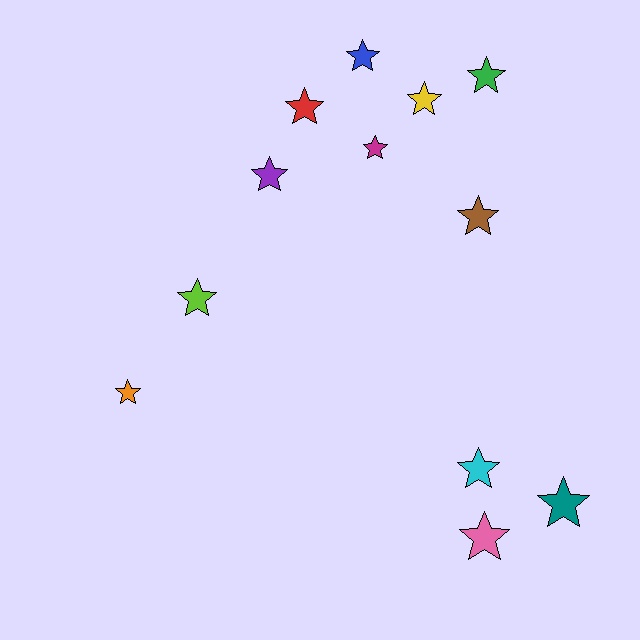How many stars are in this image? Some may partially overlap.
There are 12 stars.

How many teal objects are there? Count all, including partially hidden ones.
There is 1 teal object.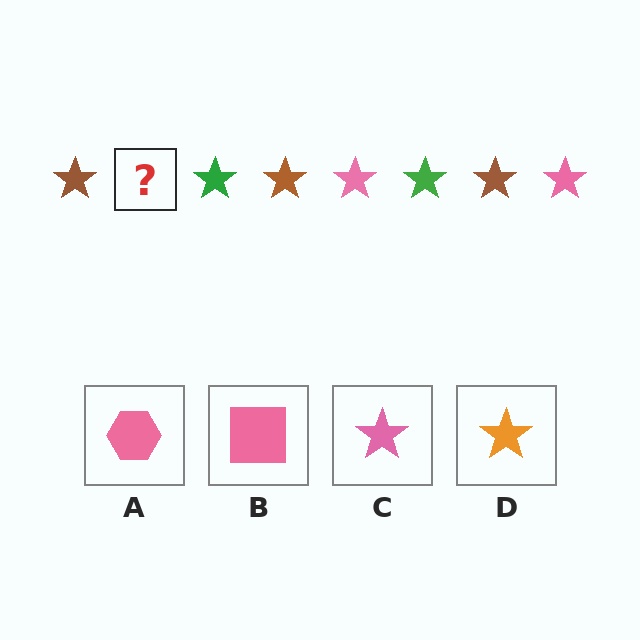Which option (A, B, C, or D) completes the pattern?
C.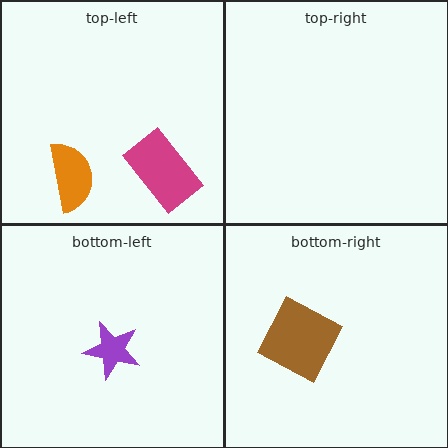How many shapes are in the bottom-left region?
1.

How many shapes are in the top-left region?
2.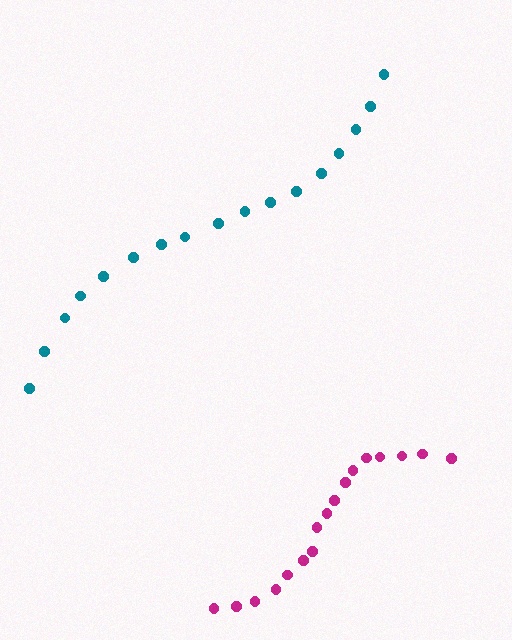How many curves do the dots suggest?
There are 2 distinct paths.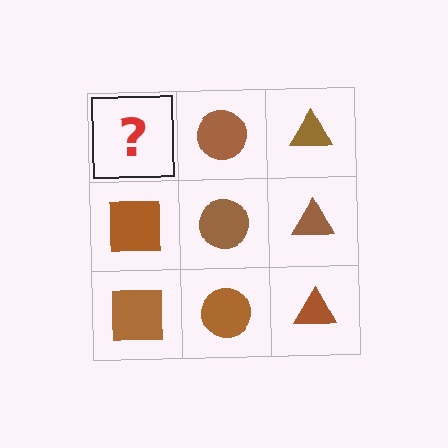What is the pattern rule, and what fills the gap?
The rule is that each column has a consistent shape. The gap should be filled with a brown square.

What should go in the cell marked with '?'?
The missing cell should contain a brown square.